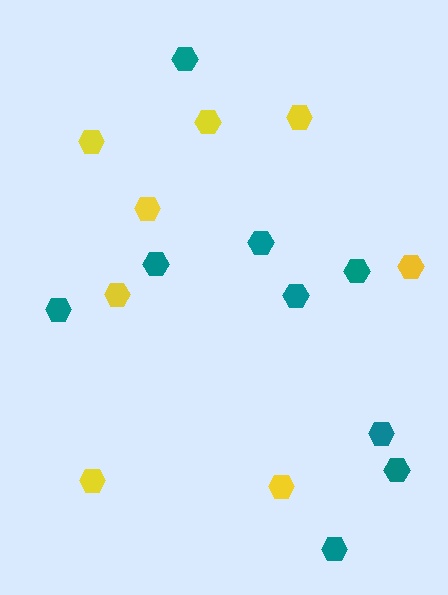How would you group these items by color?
There are 2 groups: one group of yellow hexagons (8) and one group of teal hexagons (9).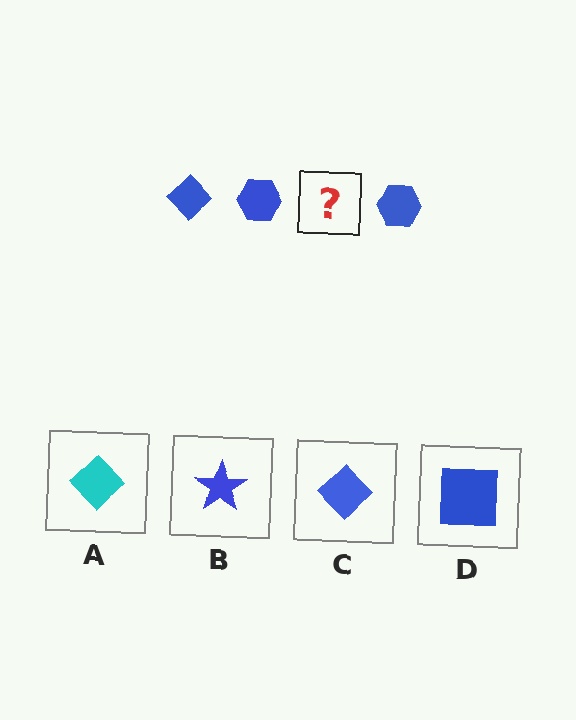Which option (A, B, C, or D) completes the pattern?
C.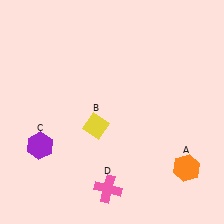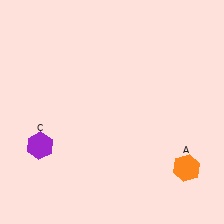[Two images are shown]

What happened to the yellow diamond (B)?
The yellow diamond (B) was removed in Image 2. It was in the bottom-left area of Image 1.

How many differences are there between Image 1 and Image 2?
There are 2 differences between the two images.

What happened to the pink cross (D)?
The pink cross (D) was removed in Image 2. It was in the bottom-left area of Image 1.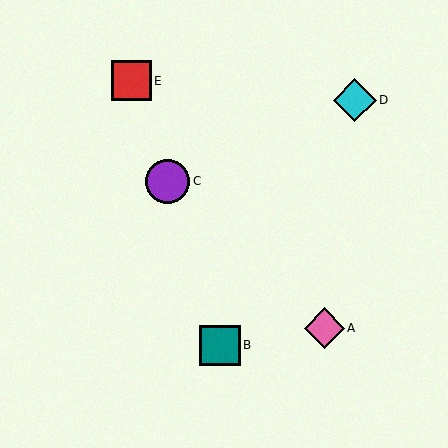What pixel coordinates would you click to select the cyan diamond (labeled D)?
Click at (355, 100) to select the cyan diamond D.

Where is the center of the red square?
The center of the red square is at (132, 81).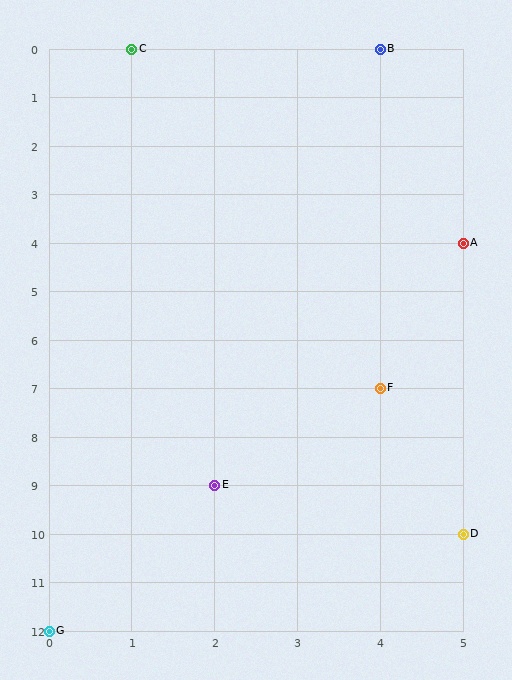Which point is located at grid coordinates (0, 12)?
Point G is at (0, 12).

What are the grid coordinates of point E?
Point E is at grid coordinates (2, 9).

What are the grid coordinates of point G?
Point G is at grid coordinates (0, 12).